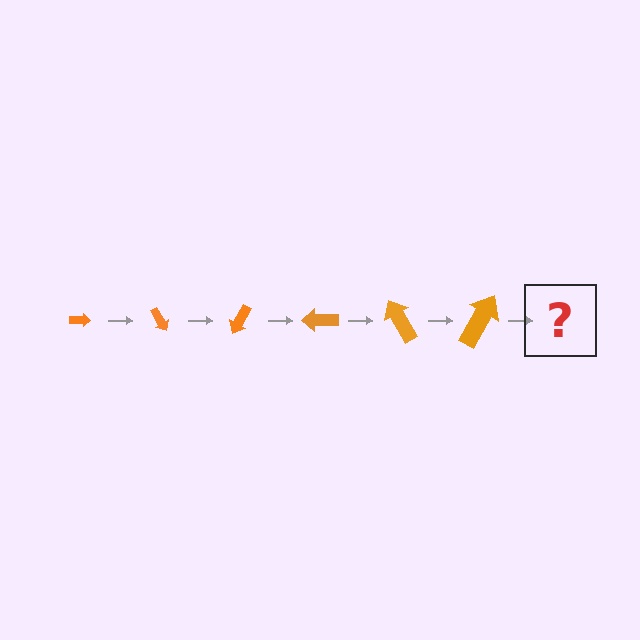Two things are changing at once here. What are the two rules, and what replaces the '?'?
The two rules are that the arrow grows larger each step and it rotates 60 degrees each step. The '?' should be an arrow, larger than the previous one and rotated 360 degrees from the start.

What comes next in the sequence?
The next element should be an arrow, larger than the previous one and rotated 360 degrees from the start.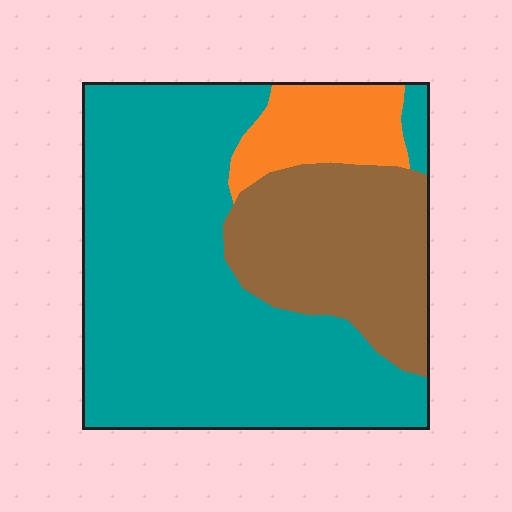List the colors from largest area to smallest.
From largest to smallest: teal, brown, orange.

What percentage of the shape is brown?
Brown takes up between a quarter and a half of the shape.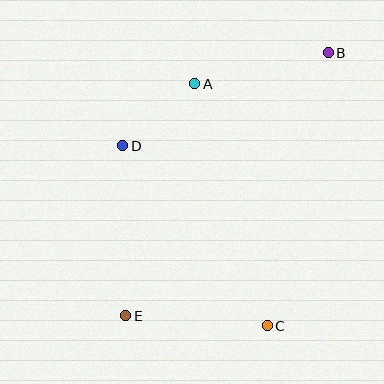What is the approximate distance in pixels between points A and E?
The distance between A and E is approximately 242 pixels.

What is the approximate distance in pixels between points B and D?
The distance between B and D is approximately 226 pixels.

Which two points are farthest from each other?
Points B and E are farthest from each other.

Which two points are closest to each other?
Points A and D are closest to each other.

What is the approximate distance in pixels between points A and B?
The distance between A and B is approximately 137 pixels.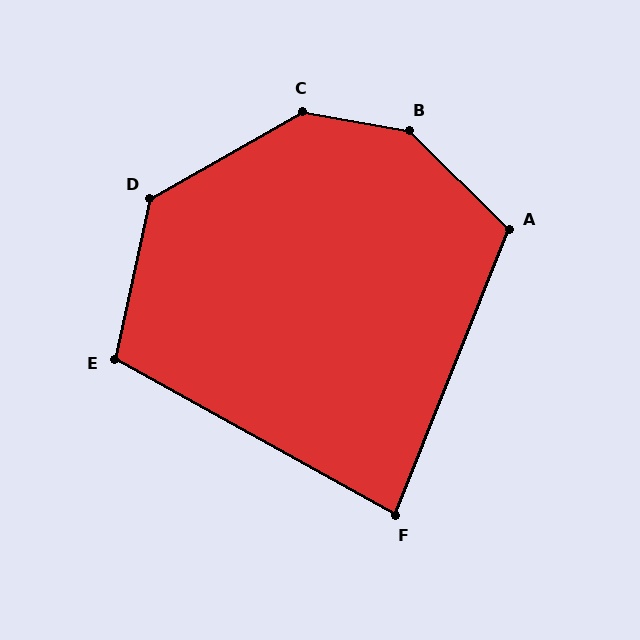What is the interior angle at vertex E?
Approximately 107 degrees (obtuse).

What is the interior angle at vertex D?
Approximately 132 degrees (obtuse).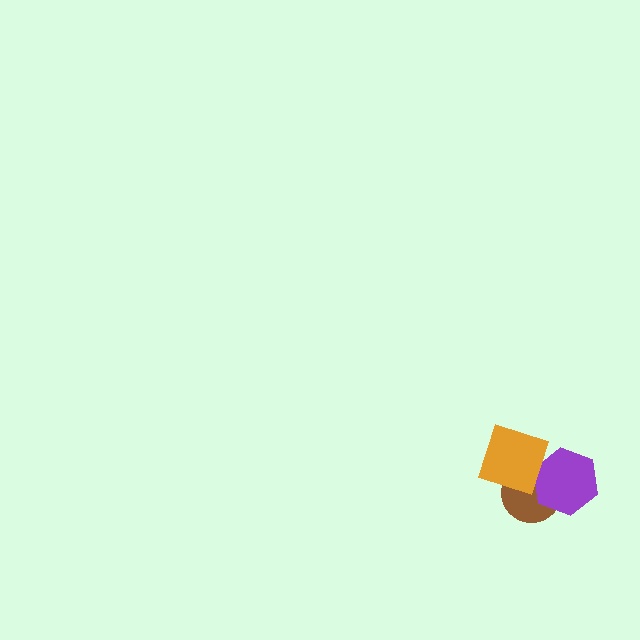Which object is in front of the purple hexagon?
The orange diamond is in front of the purple hexagon.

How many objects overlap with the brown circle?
2 objects overlap with the brown circle.